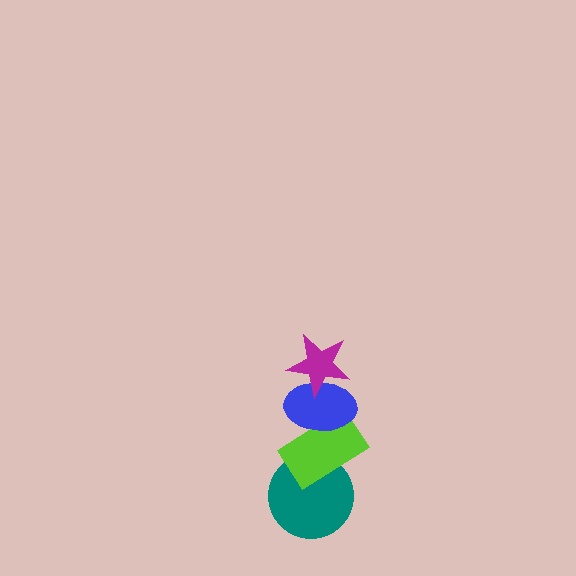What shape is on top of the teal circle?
The lime rectangle is on top of the teal circle.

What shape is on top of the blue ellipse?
The magenta star is on top of the blue ellipse.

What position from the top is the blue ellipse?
The blue ellipse is 2nd from the top.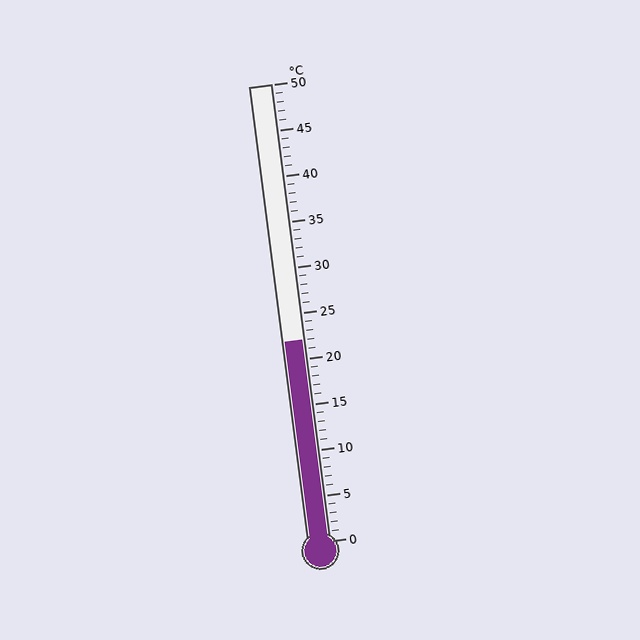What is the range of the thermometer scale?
The thermometer scale ranges from 0°C to 50°C.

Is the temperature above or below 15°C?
The temperature is above 15°C.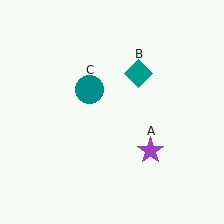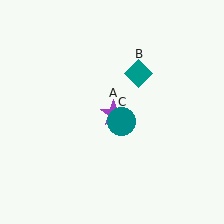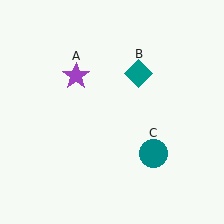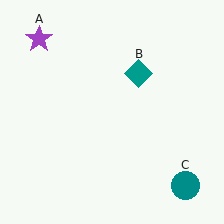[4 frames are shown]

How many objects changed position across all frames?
2 objects changed position: purple star (object A), teal circle (object C).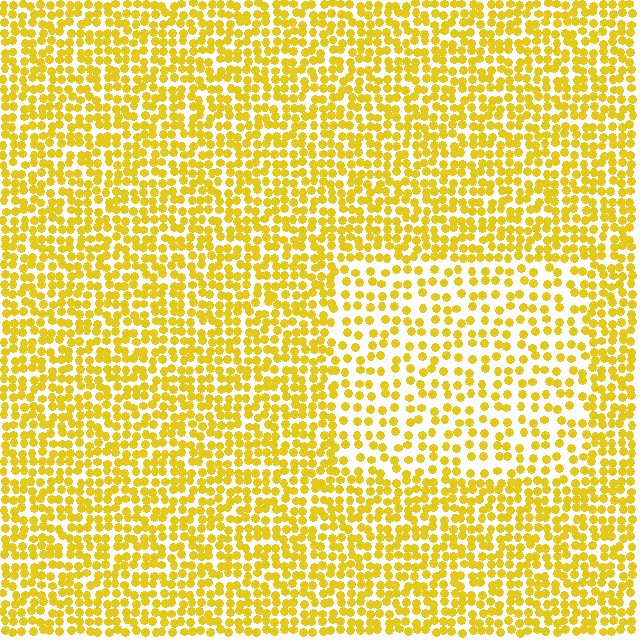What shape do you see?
I see a rectangle.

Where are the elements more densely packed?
The elements are more densely packed outside the rectangle boundary.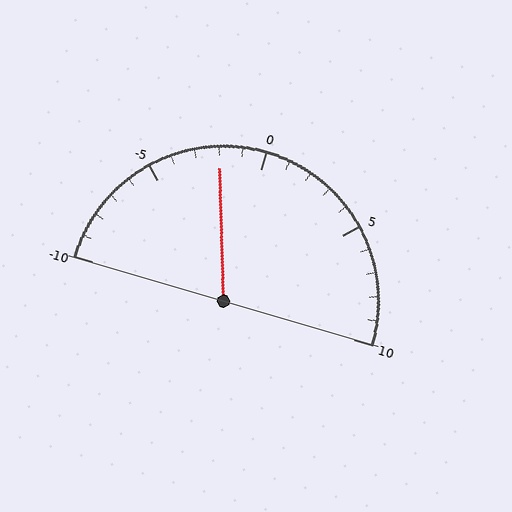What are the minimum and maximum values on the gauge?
The gauge ranges from -10 to 10.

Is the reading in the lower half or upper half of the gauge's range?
The reading is in the lower half of the range (-10 to 10).